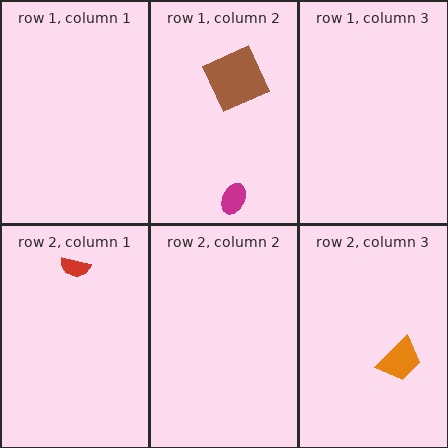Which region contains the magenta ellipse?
The row 1, column 2 region.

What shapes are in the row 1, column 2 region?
The magenta ellipse, the brown square.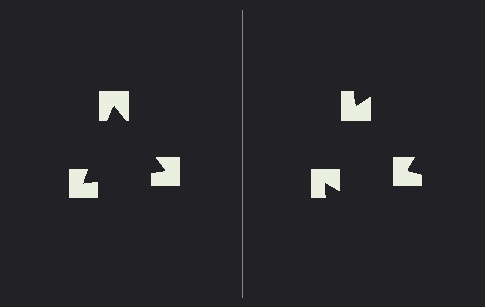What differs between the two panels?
The notched squares are positioned identically on both sides; only the wedge orientations differ. On the left they align to a triangle; on the right they are misaligned.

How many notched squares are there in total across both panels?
6 — 3 on each side.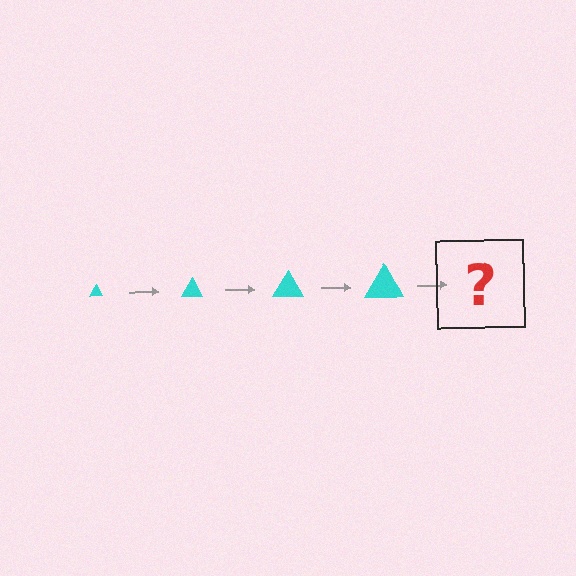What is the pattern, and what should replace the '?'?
The pattern is that the triangle gets progressively larger each step. The '?' should be a cyan triangle, larger than the previous one.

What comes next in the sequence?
The next element should be a cyan triangle, larger than the previous one.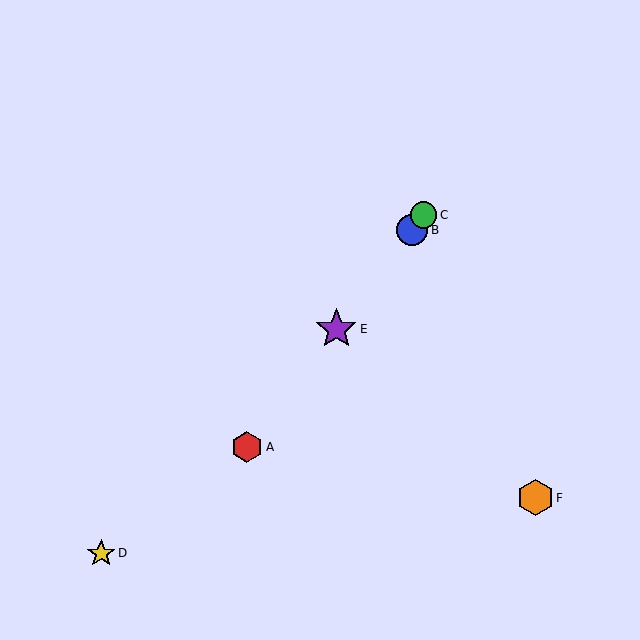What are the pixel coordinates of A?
Object A is at (247, 447).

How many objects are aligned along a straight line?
4 objects (A, B, C, E) are aligned along a straight line.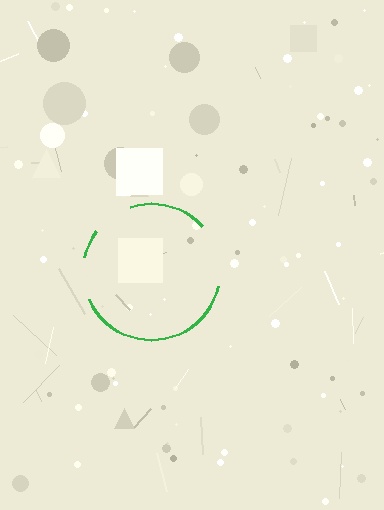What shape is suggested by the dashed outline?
The dashed outline suggests a circle.